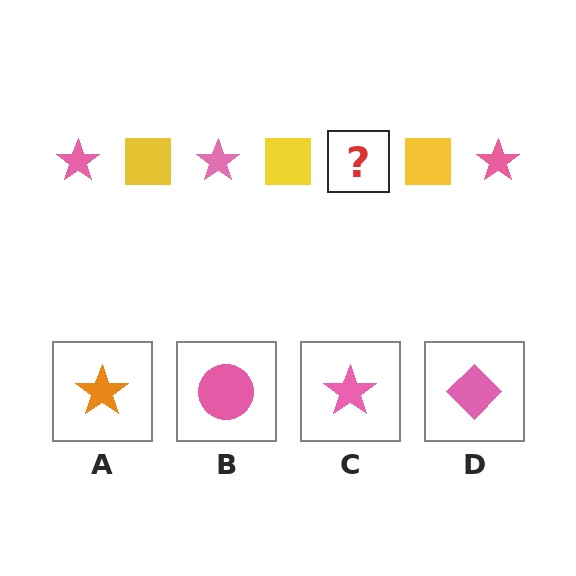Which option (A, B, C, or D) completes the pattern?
C.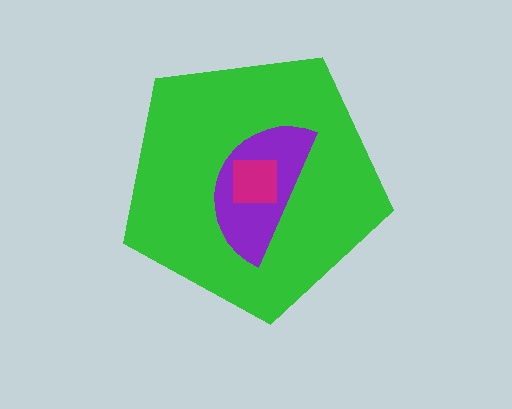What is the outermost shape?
The green pentagon.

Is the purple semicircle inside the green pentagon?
Yes.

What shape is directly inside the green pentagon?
The purple semicircle.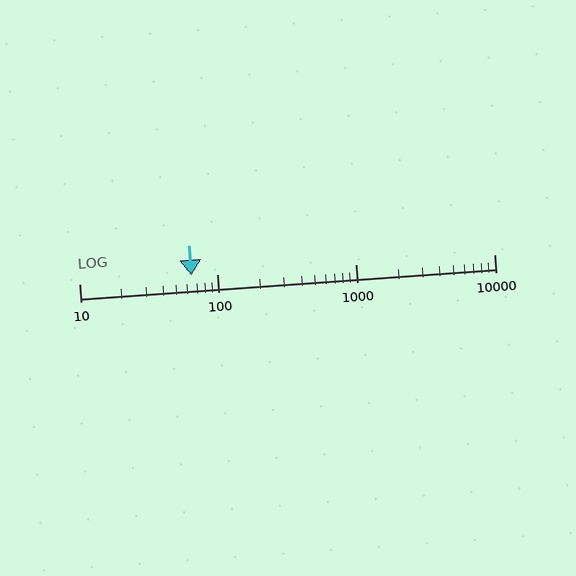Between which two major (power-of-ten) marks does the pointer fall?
The pointer is between 10 and 100.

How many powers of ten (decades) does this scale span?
The scale spans 3 decades, from 10 to 10000.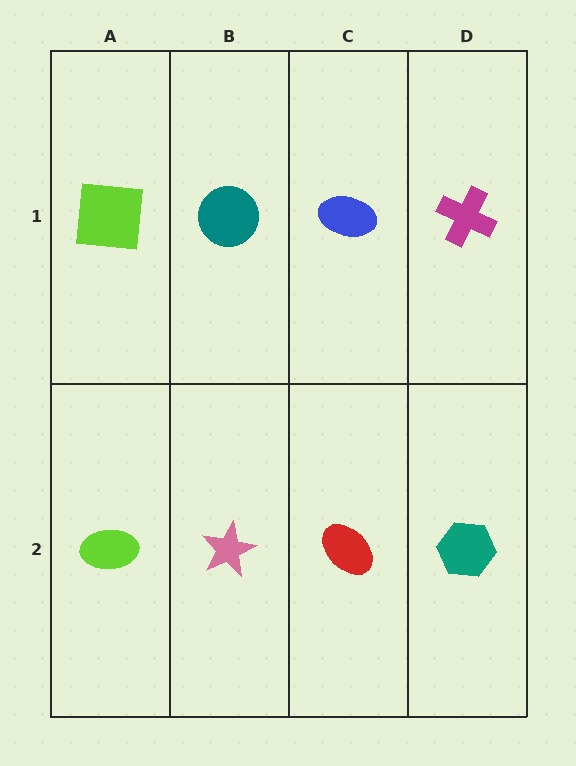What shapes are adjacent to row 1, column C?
A red ellipse (row 2, column C), a teal circle (row 1, column B), a magenta cross (row 1, column D).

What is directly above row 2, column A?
A lime square.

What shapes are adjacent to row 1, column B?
A pink star (row 2, column B), a lime square (row 1, column A), a blue ellipse (row 1, column C).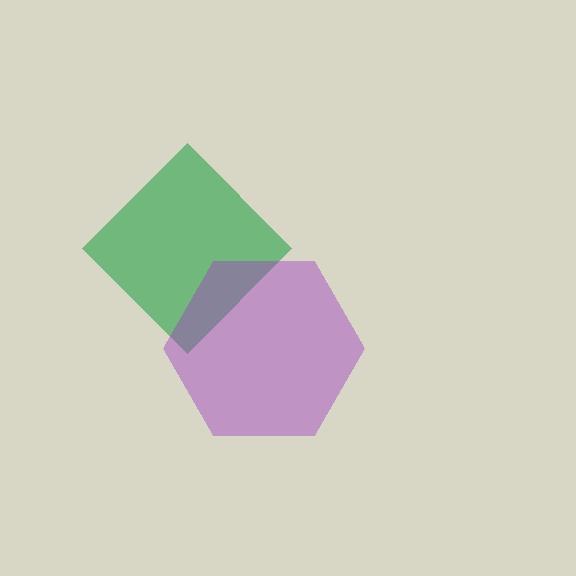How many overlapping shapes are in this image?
There are 2 overlapping shapes in the image.